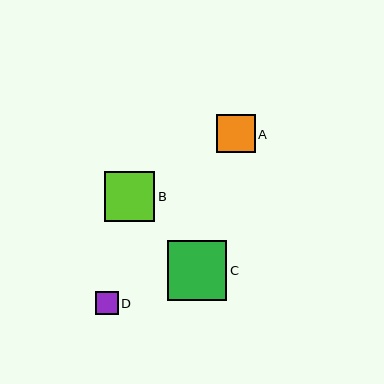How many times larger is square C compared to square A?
Square C is approximately 1.5 times the size of square A.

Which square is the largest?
Square C is the largest with a size of approximately 59 pixels.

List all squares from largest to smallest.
From largest to smallest: C, B, A, D.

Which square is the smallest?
Square D is the smallest with a size of approximately 23 pixels.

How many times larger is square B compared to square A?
Square B is approximately 1.3 times the size of square A.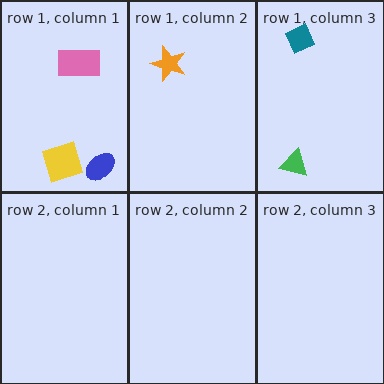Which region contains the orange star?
The row 1, column 2 region.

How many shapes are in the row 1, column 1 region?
3.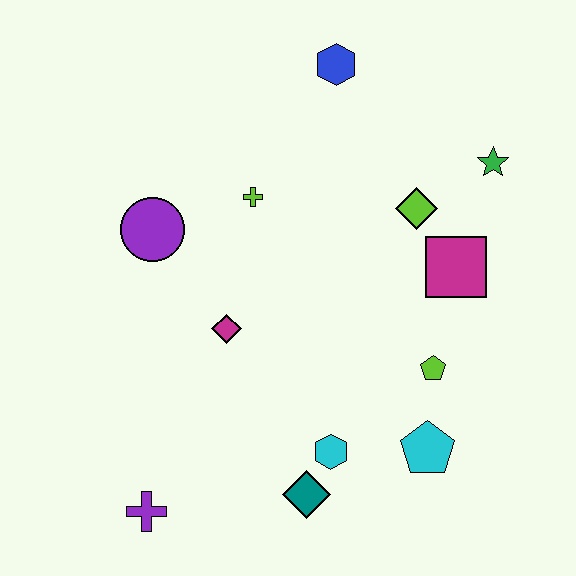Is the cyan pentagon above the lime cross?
No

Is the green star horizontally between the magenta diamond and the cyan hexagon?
No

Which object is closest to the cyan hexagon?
The teal diamond is closest to the cyan hexagon.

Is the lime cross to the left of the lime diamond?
Yes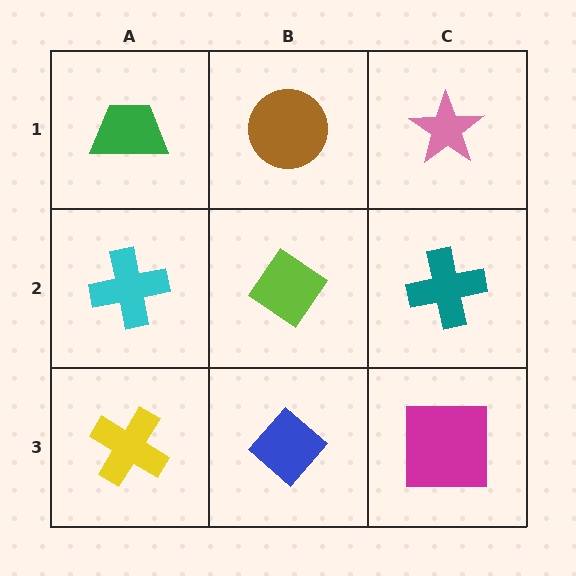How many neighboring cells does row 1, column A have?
2.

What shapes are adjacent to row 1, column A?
A cyan cross (row 2, column A), a brown circle (row 1, column B).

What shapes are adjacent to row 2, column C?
A pink star (row 1, column C), a magenta square (row 3, column C), a lime diamond (row 2, column B).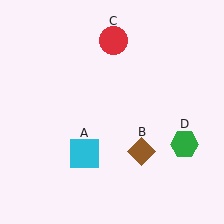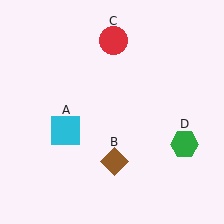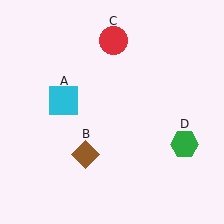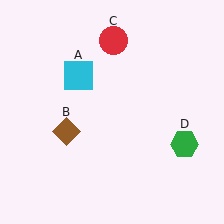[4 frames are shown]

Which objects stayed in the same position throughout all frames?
Red circle (object C) and green hexagon (object D) remained stationary.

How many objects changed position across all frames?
2 objects changed position: cyan square (object A), brown diamond (object B).